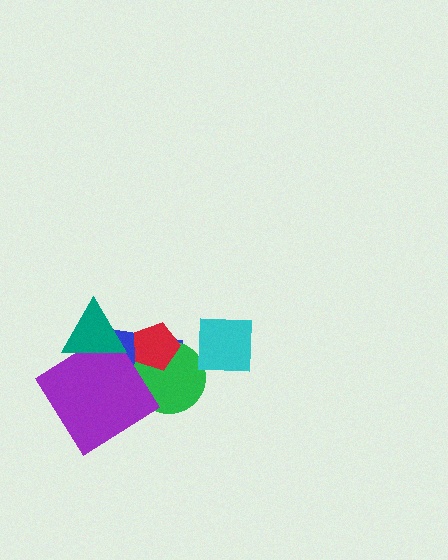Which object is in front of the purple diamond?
The teal triangle is in front of the purple diamond.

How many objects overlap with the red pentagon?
2 objects overlap with the red pentagon.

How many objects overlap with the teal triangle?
2 objects overlap with the teal triangle.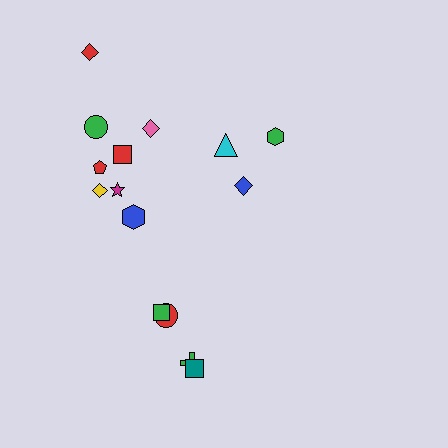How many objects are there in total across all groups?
There are 15 objects.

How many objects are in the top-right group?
There are 3 objects.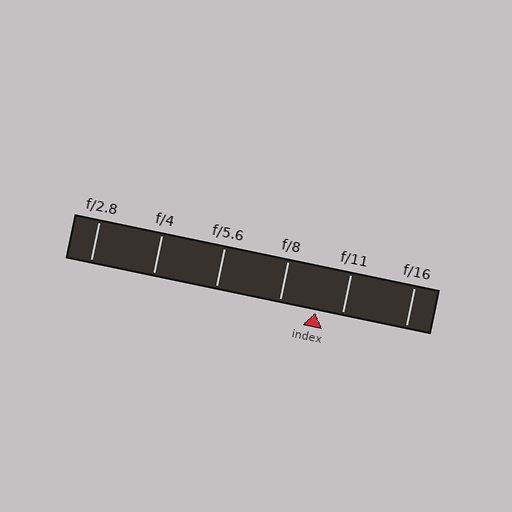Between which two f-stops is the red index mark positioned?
The index mark is between f/8 and f/11.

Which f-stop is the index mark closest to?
The index mark is closest to f/11.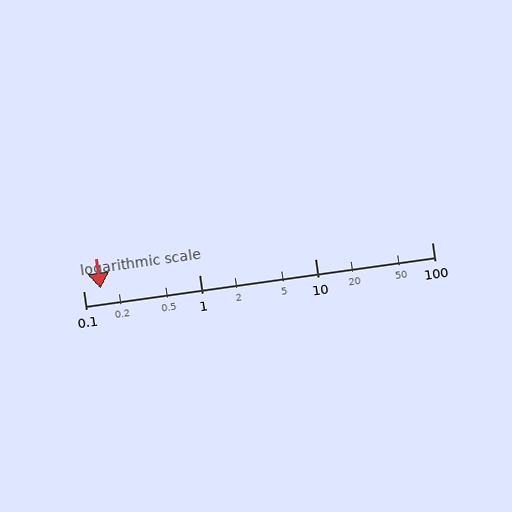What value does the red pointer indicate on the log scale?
The pointer indicates approximately 0.14.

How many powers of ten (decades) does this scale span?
The scale spans 3 decades, from 0.1 to 100.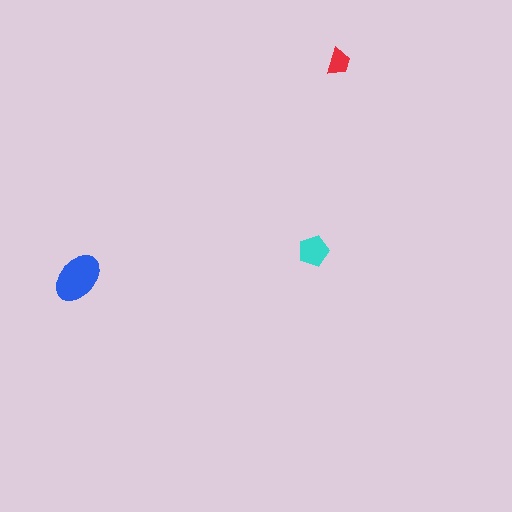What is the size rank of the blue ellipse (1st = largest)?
1st.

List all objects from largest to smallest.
The blue ellipse, the cyan pentagon, the red trapezoid.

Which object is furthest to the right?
The red trapezoid is rightmost.